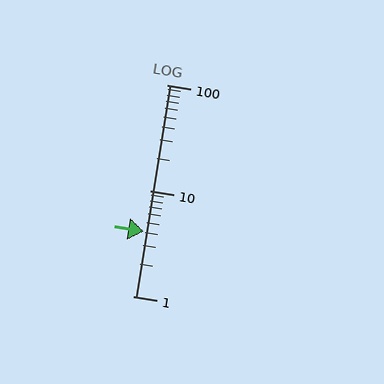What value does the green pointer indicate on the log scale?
The pointer indicates approximately 4.1.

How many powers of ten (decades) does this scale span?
The scale spans 2 decades, from 1 to 100.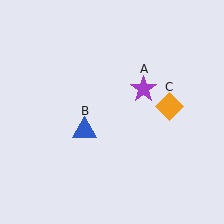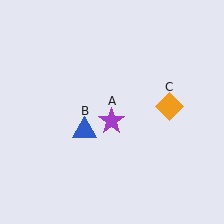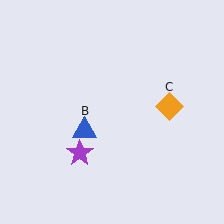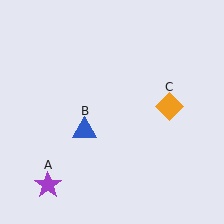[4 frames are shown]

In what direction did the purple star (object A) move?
The purple star (object A) moved down and to the left.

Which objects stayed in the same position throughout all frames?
Blue triangle (object B) and orange diamond (object C) remained stationary.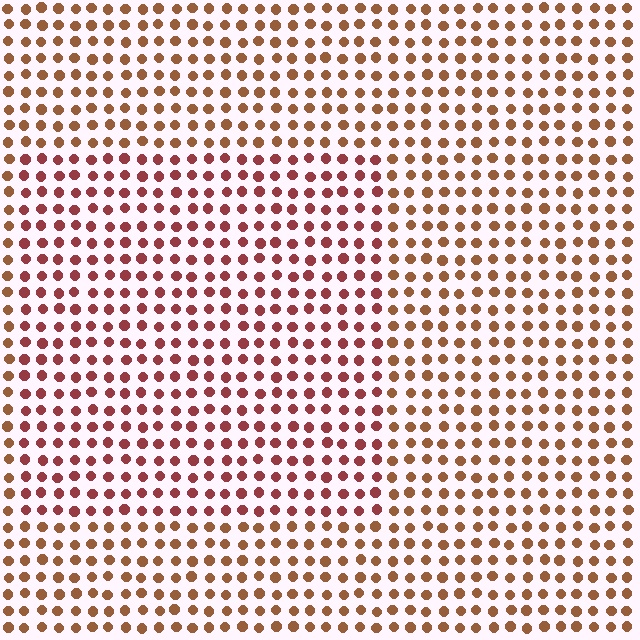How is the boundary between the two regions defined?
The boundary is defined purely by a slight shift in hue (about 29 degrees). Spacing, size, and orientation are identical on both sides.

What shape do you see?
I see a rectangle.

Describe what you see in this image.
The image is filled with small brown elements in a uniform arrangement. A rectangle-shaped region is visible where the elements are tinted to a slightly different hue, forming a subtle color boundary.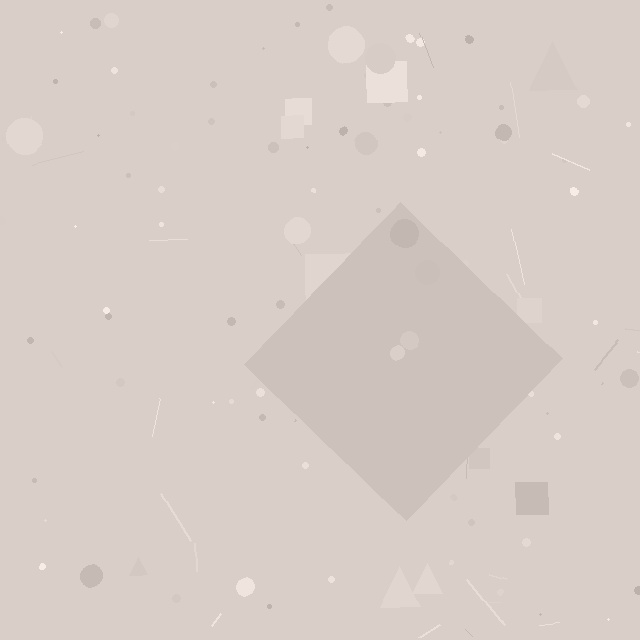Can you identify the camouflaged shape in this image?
The camouflaged shape is a diamond.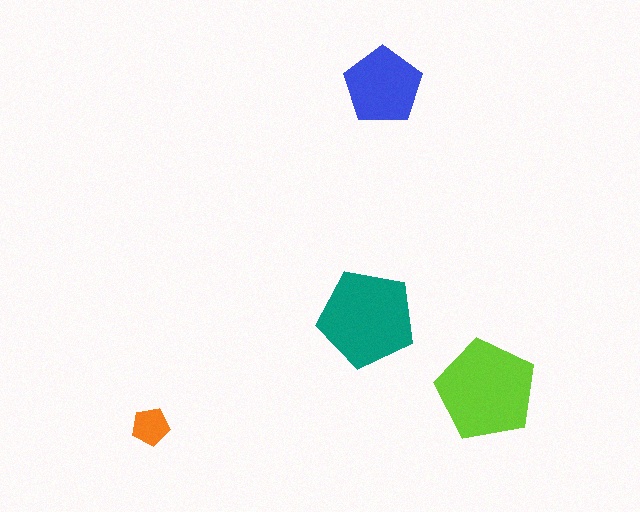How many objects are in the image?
There are 4 objects in the image.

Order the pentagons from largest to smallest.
the lime one, the teal one, the blue one, the orange one.